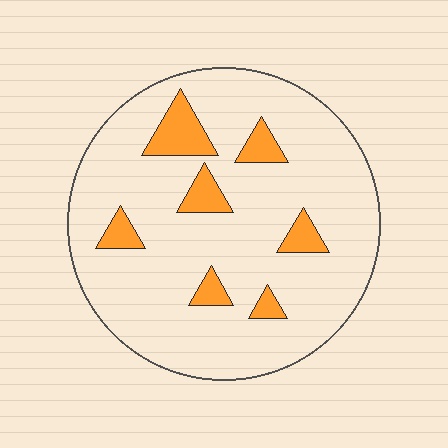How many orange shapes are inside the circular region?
7.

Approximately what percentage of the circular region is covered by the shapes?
Approximately 10%.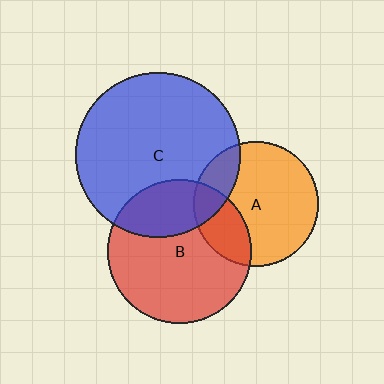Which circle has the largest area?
Circle C (blue).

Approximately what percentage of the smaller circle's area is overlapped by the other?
Approximately 20%.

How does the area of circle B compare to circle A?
Approximately 1.3 times.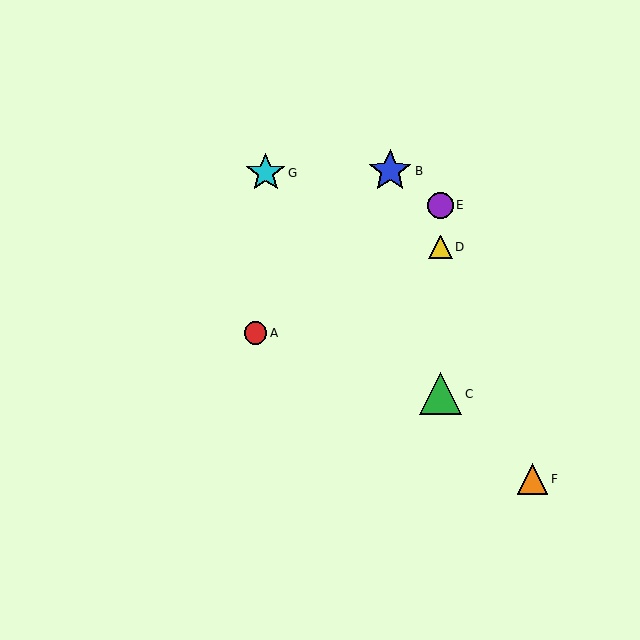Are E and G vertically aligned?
No, E is at x≈441 and G is at x≈266.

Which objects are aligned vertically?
Objects C, D, E are aligned vertically.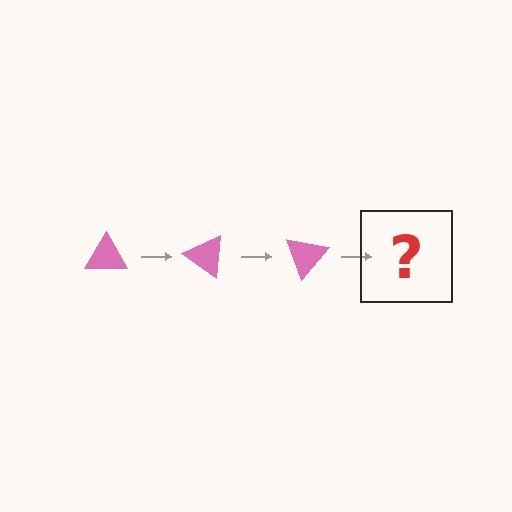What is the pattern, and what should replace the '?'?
The pattern is that the triangle rotates 35 degrees each step. The '?' should be a pink triangle rotated 105 degrees.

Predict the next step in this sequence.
The next step is a pink triangle rotated 105 degrees.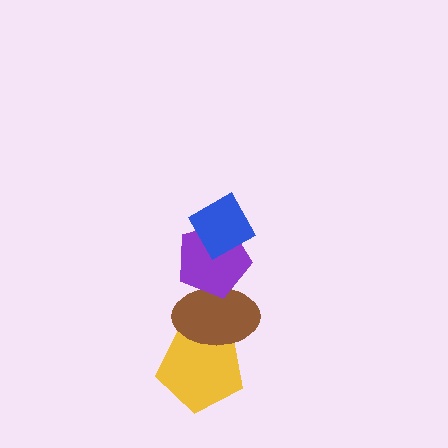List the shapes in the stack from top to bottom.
From top to bottom: the blue diamond, the purple pentagon, the brown ellipse, the yellow pentagon.